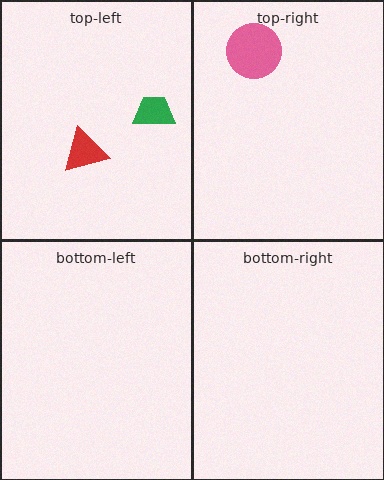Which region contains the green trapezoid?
The top-left region.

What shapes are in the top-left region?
The red triangle, the green trapezoid.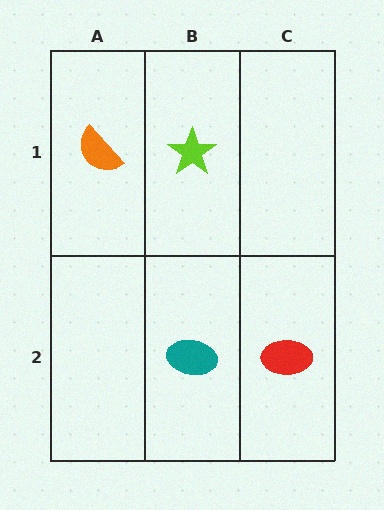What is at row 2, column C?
A red ellipse.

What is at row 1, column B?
A lime star.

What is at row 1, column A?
An orange semicircle.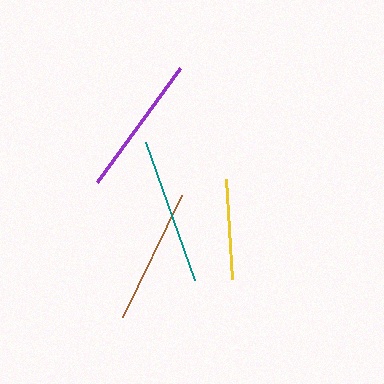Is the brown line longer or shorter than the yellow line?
The brown line is longer than the yellow line.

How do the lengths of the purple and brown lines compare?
The purple and brown lines are approximately the same length.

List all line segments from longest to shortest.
From longest to shortest: teal, purple, brown, yellow.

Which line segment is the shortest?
The yellow line is the shortest at approximately 100 pixels.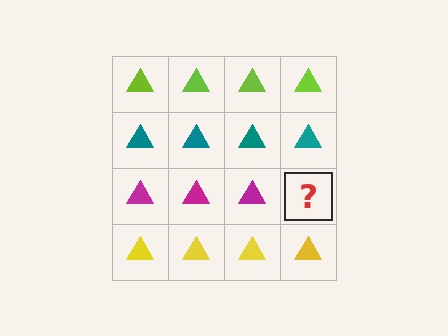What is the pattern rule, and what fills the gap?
The rule is that each row has a consistent color. The gap should be filled with a magenta triangle.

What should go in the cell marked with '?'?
The missing cell should contain a magenta triangle.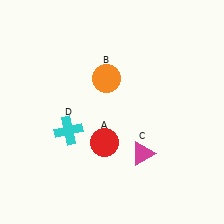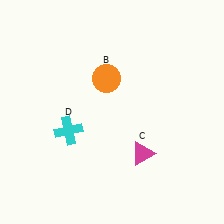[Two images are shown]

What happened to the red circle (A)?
The red circle (A) was removed in Image 2. It was in the bottom-left area of Image 1.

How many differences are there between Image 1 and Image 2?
There is 1 difference between the two images.